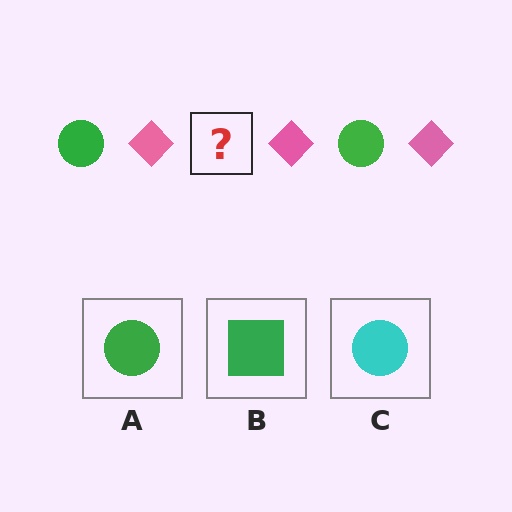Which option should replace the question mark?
Option A.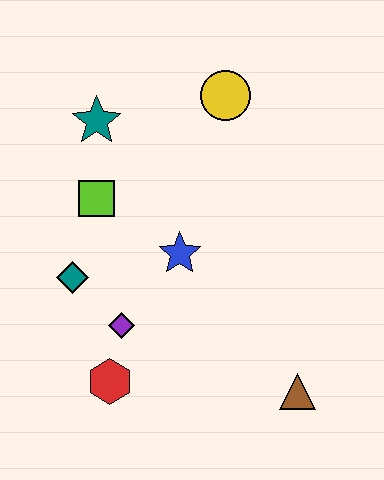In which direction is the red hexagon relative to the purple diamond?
The red hexagon is below the purple diamond.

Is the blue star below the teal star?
Yes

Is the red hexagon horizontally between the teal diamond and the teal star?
No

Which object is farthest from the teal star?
The brown triangle is farthest from the teal star.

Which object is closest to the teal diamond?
The purple diamond is closest to the teal diamond.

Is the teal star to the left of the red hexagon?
Yes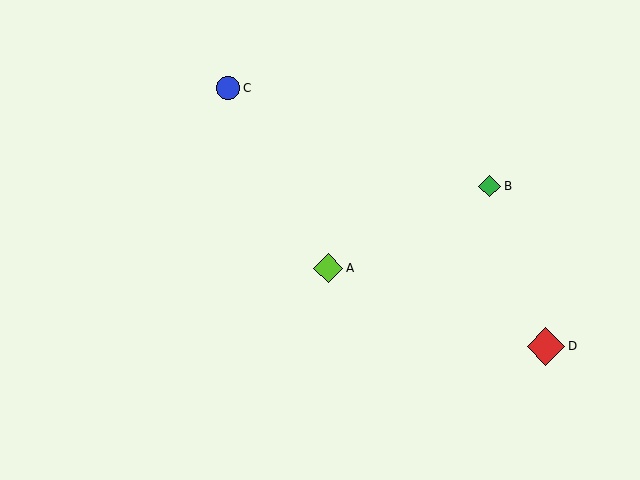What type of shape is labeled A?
Shape A is a lime diamond.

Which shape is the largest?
The red diamond (labeled D) is the largest.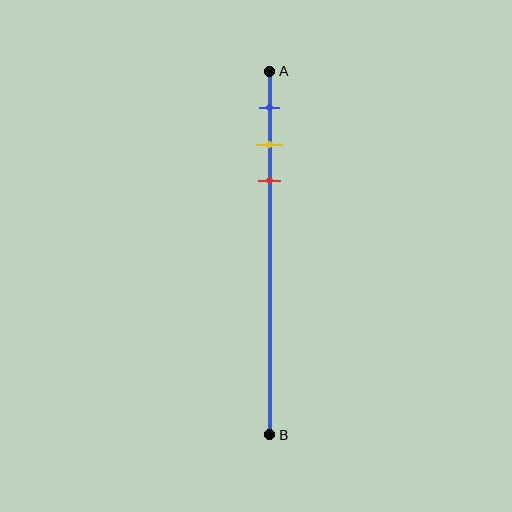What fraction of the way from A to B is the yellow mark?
The yellow mark is approximately 20% (0.2) of the way from A to B.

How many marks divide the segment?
There are 3 marks dividing the segment.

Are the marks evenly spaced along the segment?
Yes, the marks are approximately evenly spaced.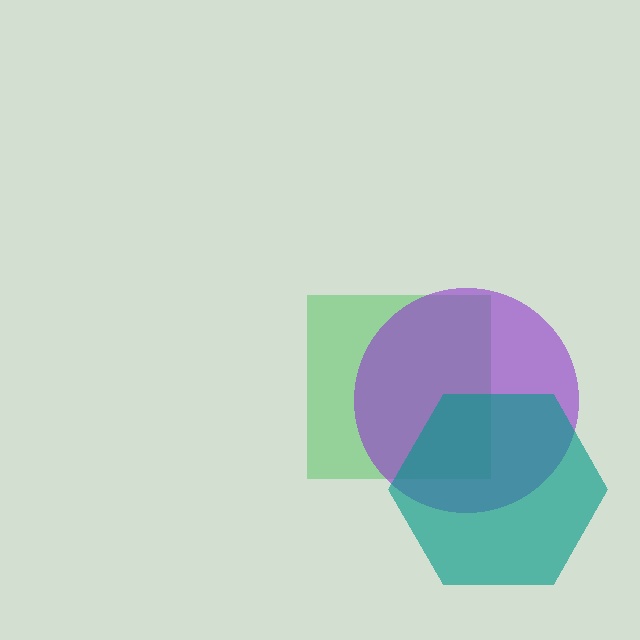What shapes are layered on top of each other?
The layered shapes are: a green square, a purple circle, a teal hexagon.